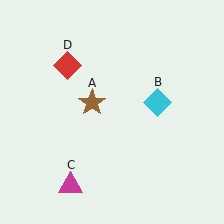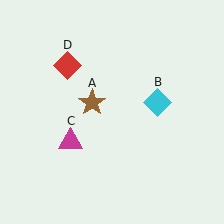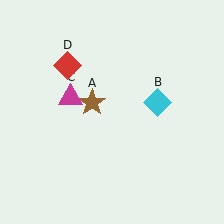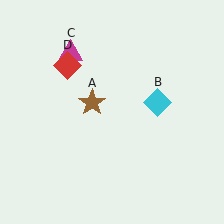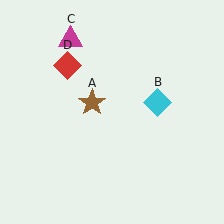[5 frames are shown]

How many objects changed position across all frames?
1 object changed position: magenta triangle (object C).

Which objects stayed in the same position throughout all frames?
Brown star (object A) and cyan diamond (object B) and red diamond (object D) remained stationary.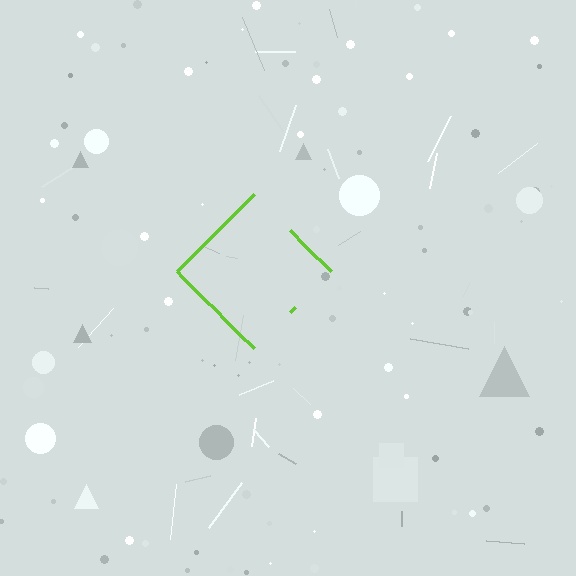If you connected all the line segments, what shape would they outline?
They would outline a diamond.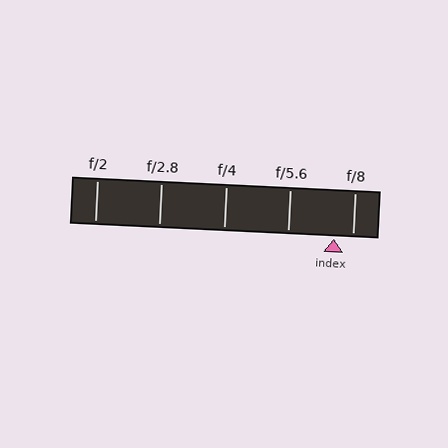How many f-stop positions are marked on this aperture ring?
There are 5 f-stop positions marked.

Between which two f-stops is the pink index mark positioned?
The index mark is between f/5.6 and f/8.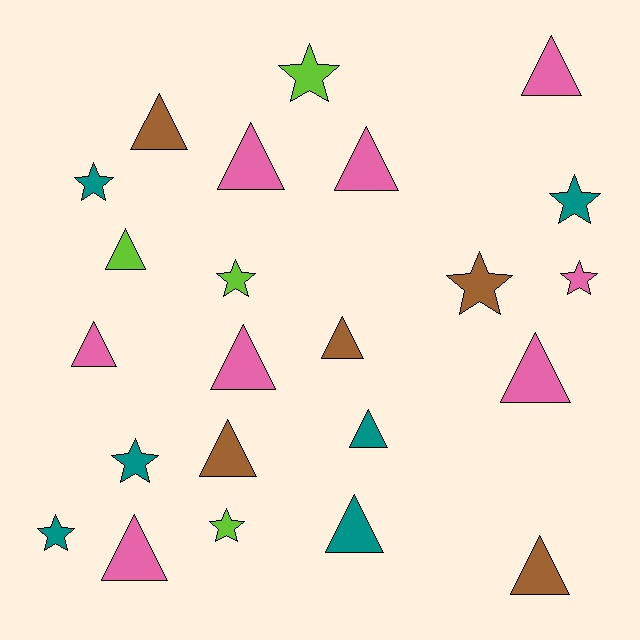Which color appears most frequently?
Pink, with 8 objects.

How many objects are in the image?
There are 23 objects.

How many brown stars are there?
There is 1 brown star.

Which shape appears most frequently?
Triangle, with 14 objects.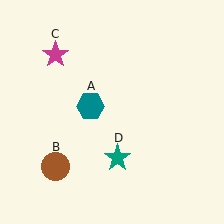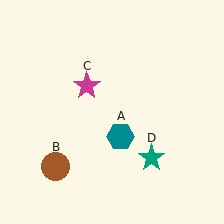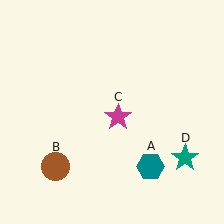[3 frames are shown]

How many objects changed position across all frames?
3 objects changed position: teal hexagon (object A), magenta star (object C), teal star (object D).